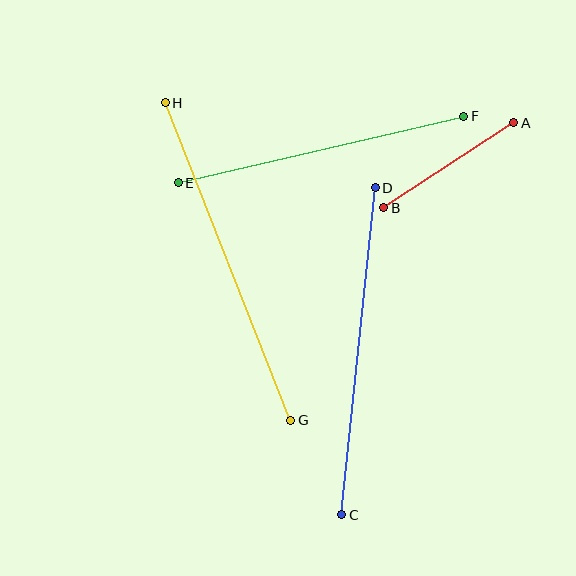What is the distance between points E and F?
The distance is approximately 293 pixels.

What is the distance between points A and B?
The distance is approximately 155 pixels.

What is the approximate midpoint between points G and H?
The midpoint is at approximately (228, 262) pixels.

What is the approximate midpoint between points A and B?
The midpoint is at approximately (449, 165) pixels.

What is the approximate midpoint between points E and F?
The midpoint is at approximately (321, 149) pixels.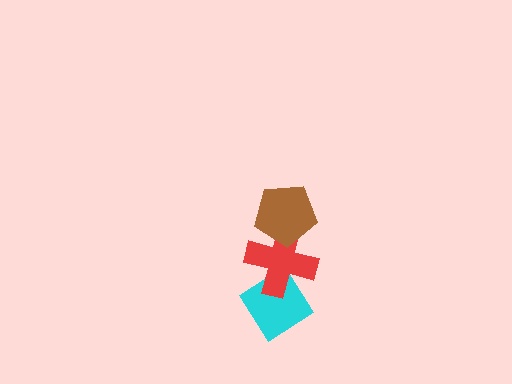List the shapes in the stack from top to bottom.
From top to bottom: the brown pentagon, the red cross, the cyan diamond.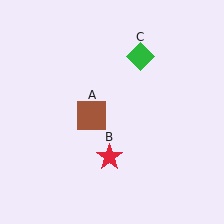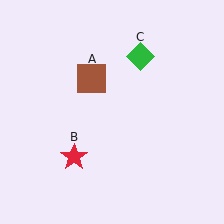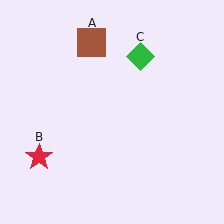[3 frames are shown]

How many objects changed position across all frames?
2 objects changed position: brown square (object A), red star (object B).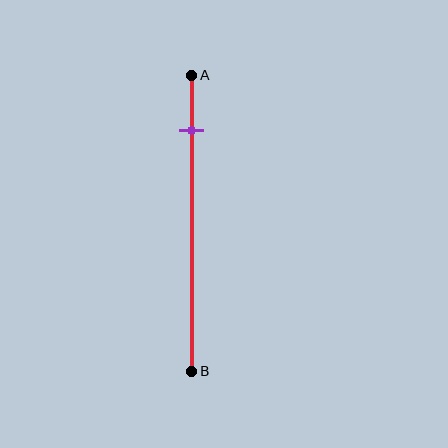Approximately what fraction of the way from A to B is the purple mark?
The purple mark is approximately 20% of the way from A to B.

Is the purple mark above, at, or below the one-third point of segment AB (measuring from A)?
The purple mark is above the one-third point of segment AB.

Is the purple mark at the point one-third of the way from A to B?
No, the mark is at about 20% from A, not at the 33% one-third point.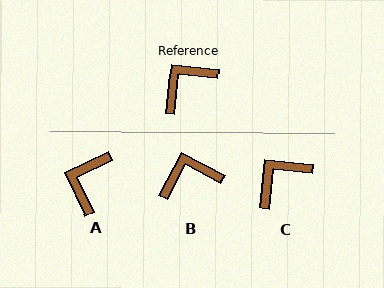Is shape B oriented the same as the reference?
No, it is off by about 22 degrees.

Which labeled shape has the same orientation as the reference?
C.